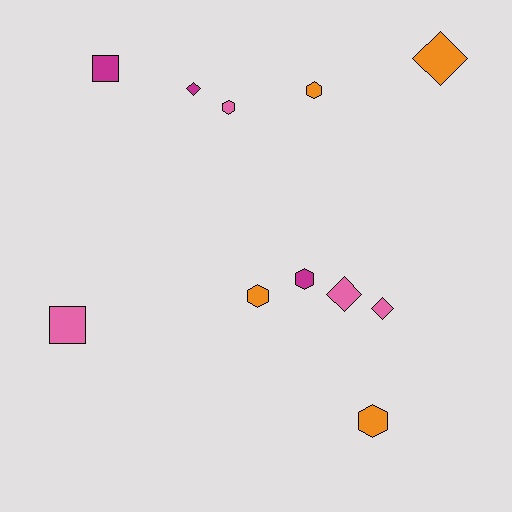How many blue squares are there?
There are no blue squares.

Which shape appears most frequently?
Hexagon, with 5 objects.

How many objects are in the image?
There are 11 objects.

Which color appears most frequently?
Pink, with 4 objects.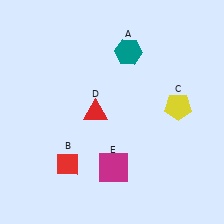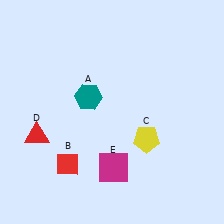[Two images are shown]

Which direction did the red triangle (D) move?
The red triangle (D) moved left.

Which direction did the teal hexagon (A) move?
The teal hexagon (A) moved down.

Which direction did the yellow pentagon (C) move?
The yellow pentagon (C) moved down.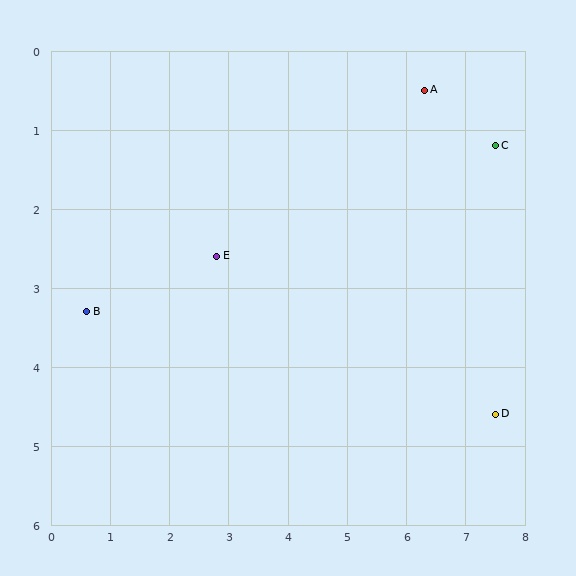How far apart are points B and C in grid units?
Points B and C are about 7.2 grid units apart.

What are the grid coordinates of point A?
Point A is at approximately (6.3, 0.5).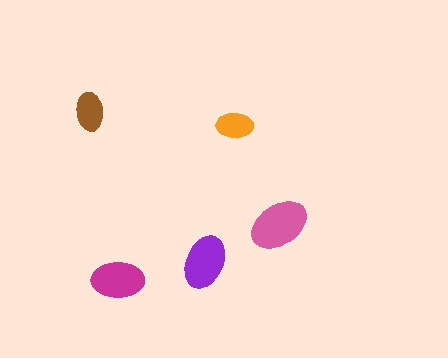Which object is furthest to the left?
The brown ellipse is leftmost.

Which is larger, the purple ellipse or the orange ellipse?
The purple one.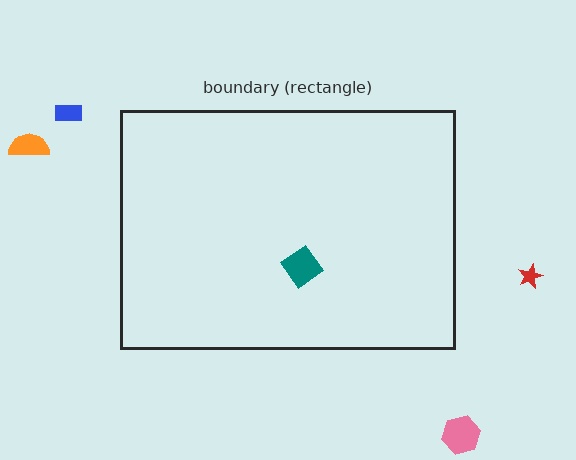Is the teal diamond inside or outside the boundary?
Inside.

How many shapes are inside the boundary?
1 inside, 4 outside.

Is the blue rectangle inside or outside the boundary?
Outside.